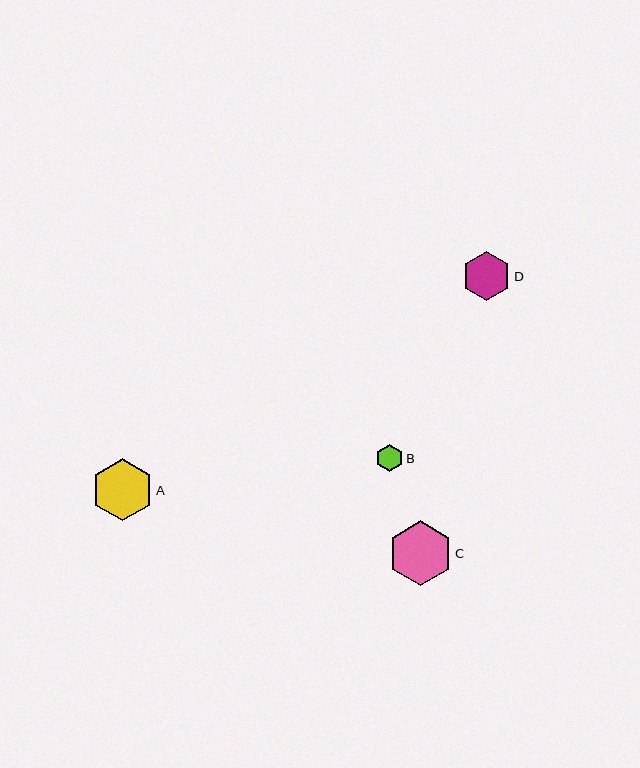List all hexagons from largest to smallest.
From largest to smallest: C, A, D, B.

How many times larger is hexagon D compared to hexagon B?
Hexagon D is approximately 1.8 times the size of hexagon B.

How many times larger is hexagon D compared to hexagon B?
Hexagon D is approximately 1.8 times the size of hexagon B.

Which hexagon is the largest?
Hexagon C is the largest with a size of approximately 64 pixels.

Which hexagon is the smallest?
Hexagon B is the smallest with a size of approximately 27 pixels.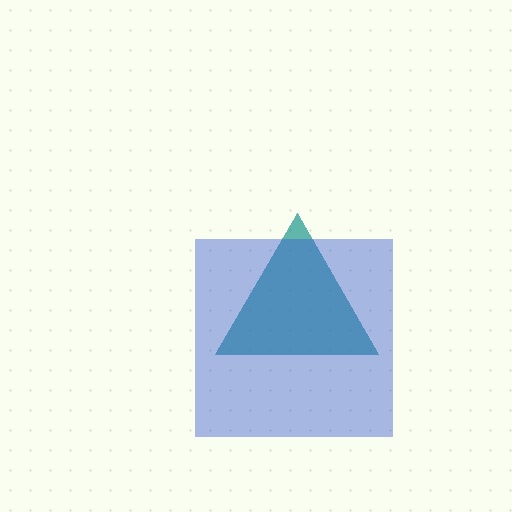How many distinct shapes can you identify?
There are 2 distinct shapes: a teal triangle, a blue square.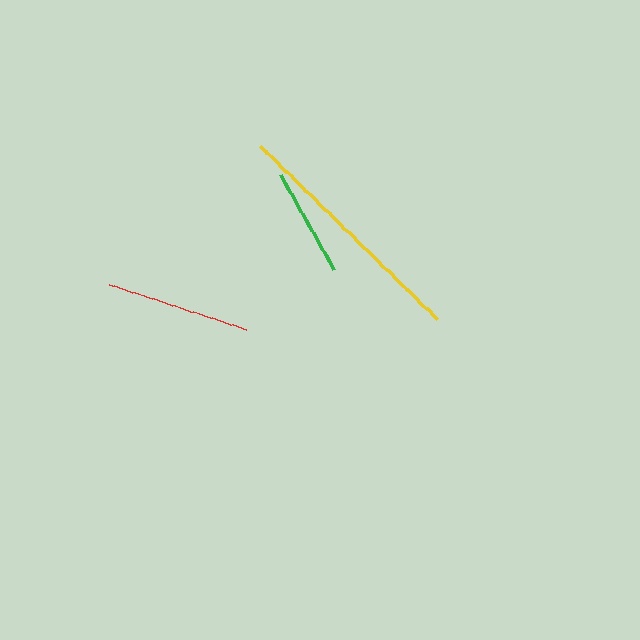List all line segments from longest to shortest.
From longest to shortest: yellow, red, green.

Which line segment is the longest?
The yellow line is the longest at approximately 247 pixels.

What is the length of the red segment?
The red segment is approximately 144 pixels long.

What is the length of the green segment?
The green segment is approximately 109 pixels long.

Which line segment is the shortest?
The green line is the shortest at approximately 109 pixels.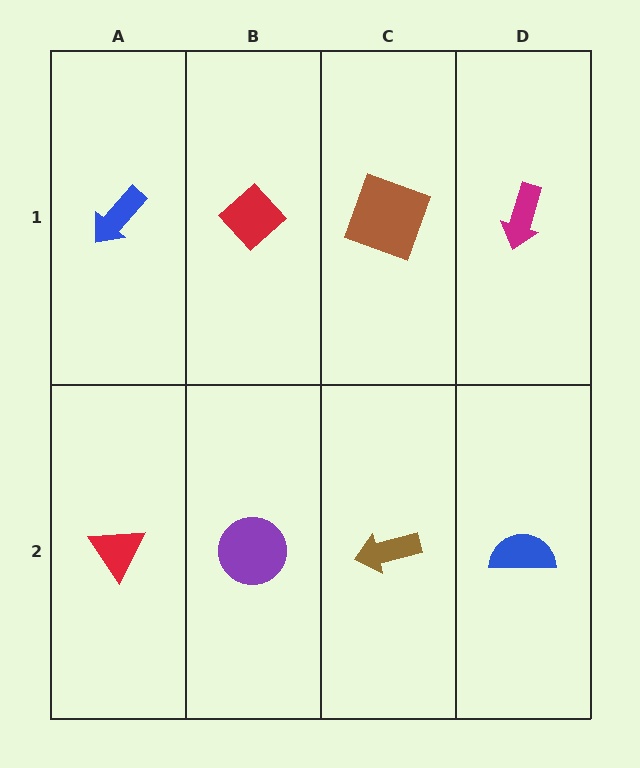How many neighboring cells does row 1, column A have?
2.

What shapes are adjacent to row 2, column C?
A brown square (row 1, column C), a purple circle (row 2, column B), a blue semicircle (row 2, column D).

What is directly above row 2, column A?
A blue arrow.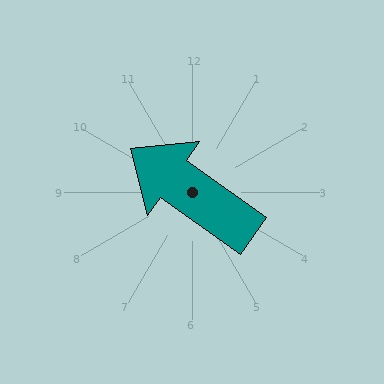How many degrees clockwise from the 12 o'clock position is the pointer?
Approximately 305 degrees.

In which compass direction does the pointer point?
Northwest.